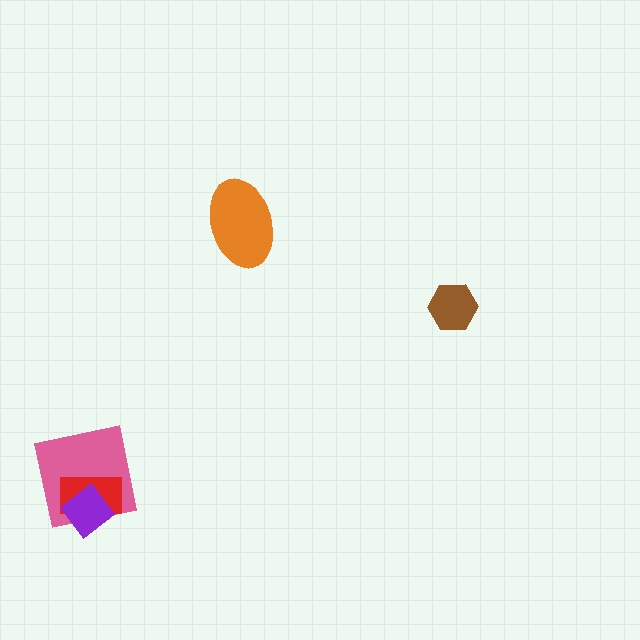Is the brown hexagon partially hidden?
No, no other shape covers it.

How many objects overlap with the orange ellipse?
0 objects overlap with the orange ellipse.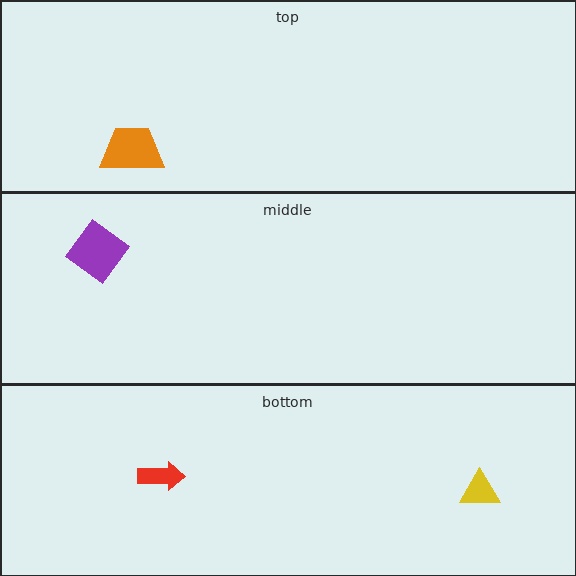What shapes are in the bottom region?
The yellow triangle, the red arrow.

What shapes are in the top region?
The orange trapezoid.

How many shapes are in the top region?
1.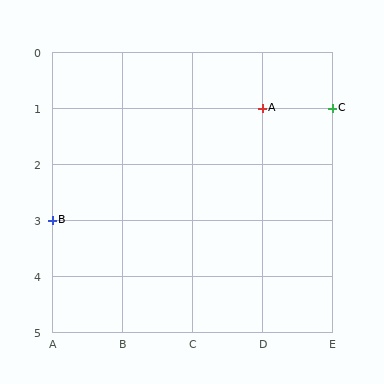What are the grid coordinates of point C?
Point C is at grid coordinates (E, 1).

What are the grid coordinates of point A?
Point A is at grid coordinates (D, 1).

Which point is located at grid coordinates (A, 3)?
Point B is at (A, 3).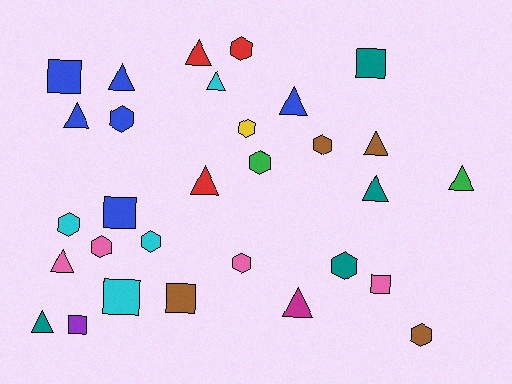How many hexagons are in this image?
There are 11 hexagons.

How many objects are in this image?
There are 30 objects.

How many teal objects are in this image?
There are 4 teal objects.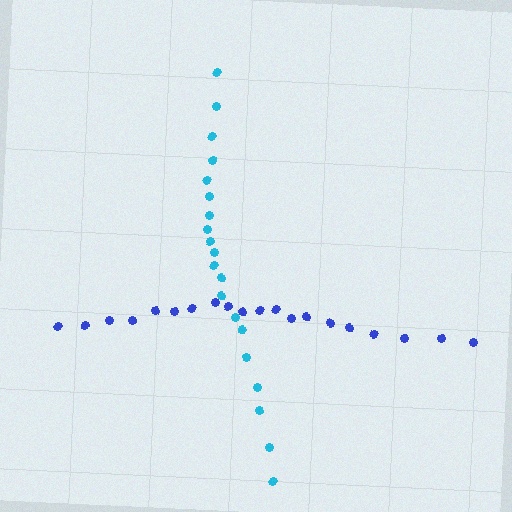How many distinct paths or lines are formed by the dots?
There are 2 distinct paths.